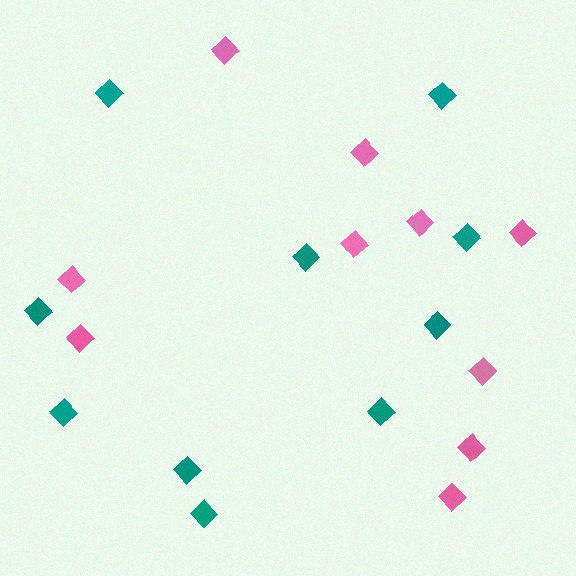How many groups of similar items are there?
There are 2 groups: one group of pink diamonds (10) and one group of teal diamonds (10).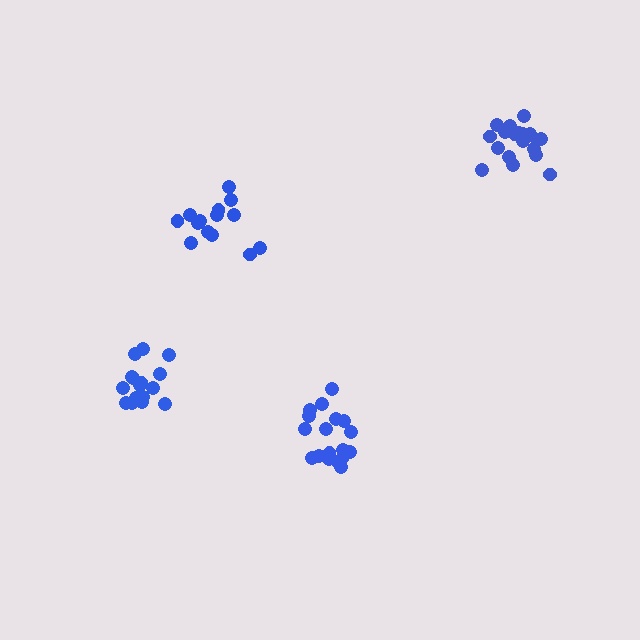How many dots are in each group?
Group 1: 18 dots, Group 2: 16 dots, Group 3: 19 dots, Group 4: 14 dots (67 total).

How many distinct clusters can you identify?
There are 4 distinct clusters.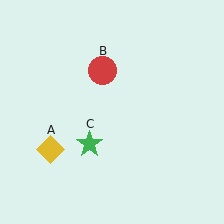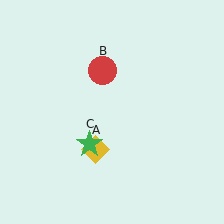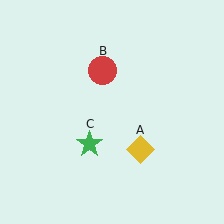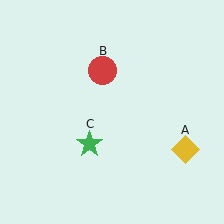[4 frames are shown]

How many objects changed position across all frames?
1 object changed position: yellow diamond (object A).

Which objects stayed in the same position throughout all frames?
Red circle (object B) and green star (object C) remained stationary.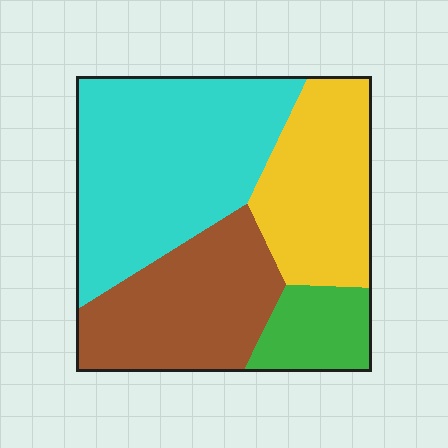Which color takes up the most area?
Cyan, at roughly 40%.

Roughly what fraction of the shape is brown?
Brown covers 26% of the shape.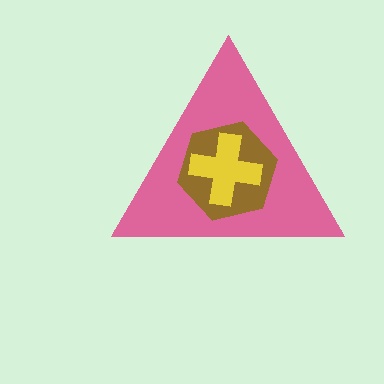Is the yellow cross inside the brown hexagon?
Yes.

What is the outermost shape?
The pink triangle.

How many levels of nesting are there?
3.